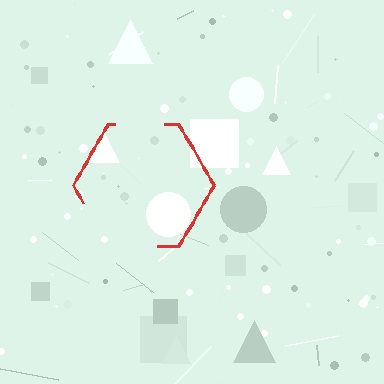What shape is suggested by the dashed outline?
The dashed outline suggests a hexagon.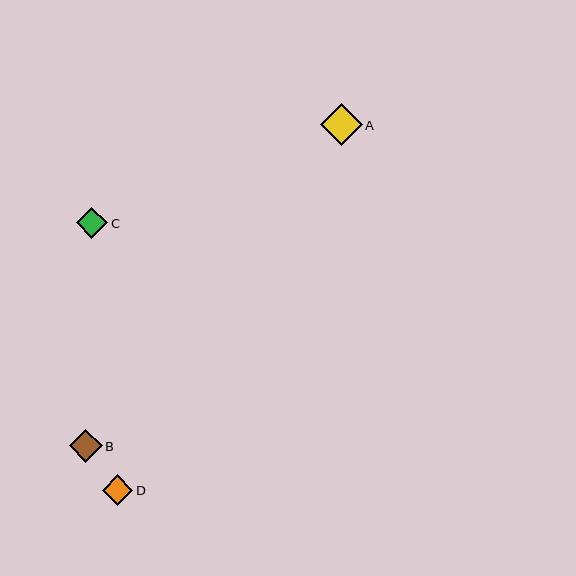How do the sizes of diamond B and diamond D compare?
Diamond B and diamond D are approximately the same size.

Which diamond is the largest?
Diamond A is the largest with a size of approximately 41 pixels.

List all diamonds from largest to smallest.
From largest to smallest: A, B, C, D.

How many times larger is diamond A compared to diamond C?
Diamond A is approximately 1.3 times the size of diamond C.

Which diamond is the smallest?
Diamond D is the smallest with a size of approximately 31 pixels.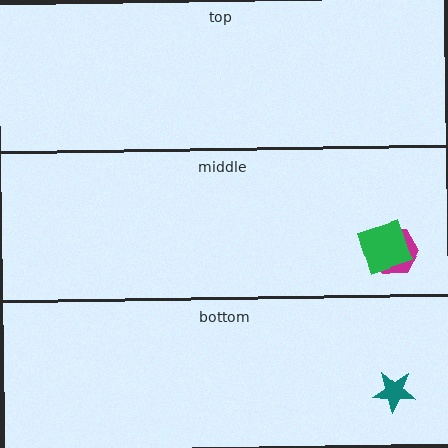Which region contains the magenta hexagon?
The middle region.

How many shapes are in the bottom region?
1.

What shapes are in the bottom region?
The teal star.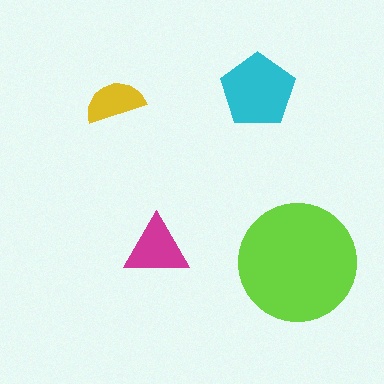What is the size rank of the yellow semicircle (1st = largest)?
4th.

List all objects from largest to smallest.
The lime circle, the cyan pentagon, the magenta triangle, the yellow semicircle.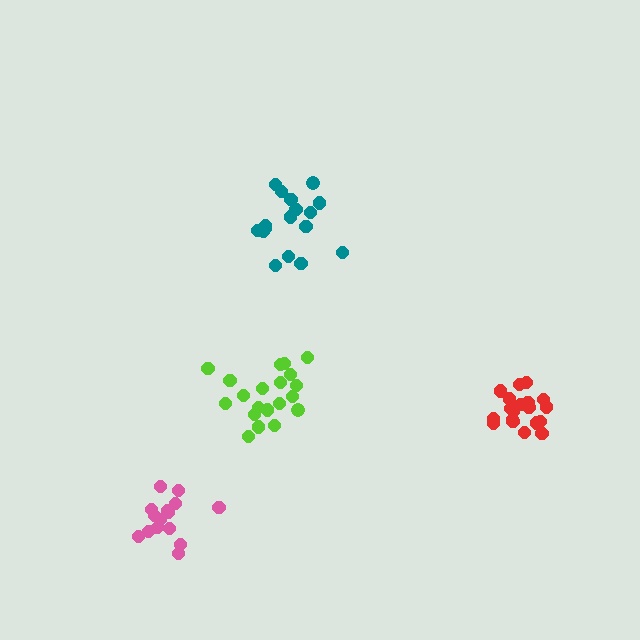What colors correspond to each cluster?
The clusters are colored: lime, pink, teal, red.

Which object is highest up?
The teal cluster is topmost.